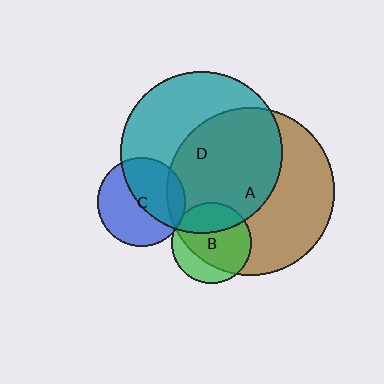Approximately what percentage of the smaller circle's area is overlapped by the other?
Approximately 15%.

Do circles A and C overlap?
Yes.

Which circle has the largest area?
Circle A (brown).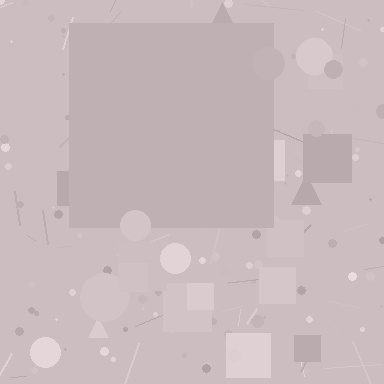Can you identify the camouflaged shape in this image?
The camouflaged shape is a square.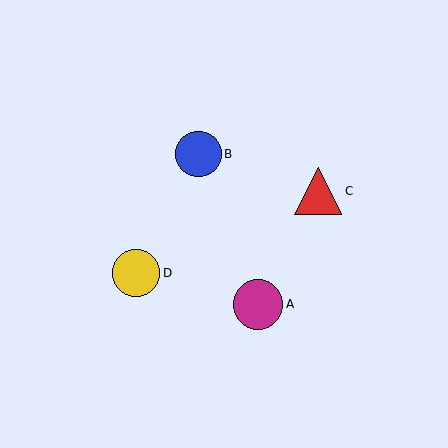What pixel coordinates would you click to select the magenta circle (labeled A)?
Click at (258, 304) to select the magenta circle A.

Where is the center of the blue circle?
The center of the blue circle is at (198, 154).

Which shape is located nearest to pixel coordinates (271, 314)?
The magenta circle (labeled A) at (258, 304) is nearest to that location.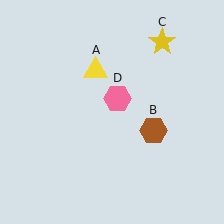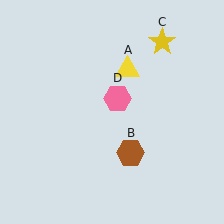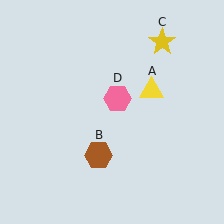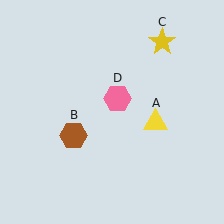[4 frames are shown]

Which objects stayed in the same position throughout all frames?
Yellow star (object C) and pink hexagon (object D) remained stationary.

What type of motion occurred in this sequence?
The yellow triangle (object A), brown hexagon (object B) rotated clockwise around the center of the scene.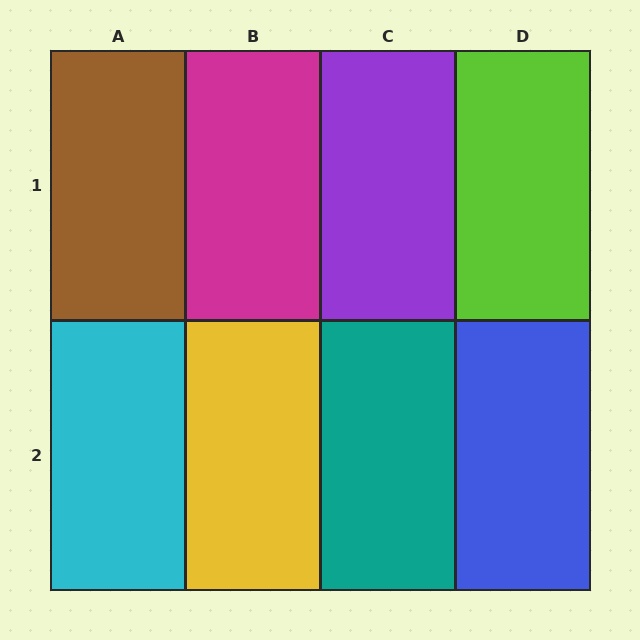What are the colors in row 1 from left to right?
Brown, magenta, purple, lime.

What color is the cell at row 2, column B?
Yellow.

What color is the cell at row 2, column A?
Cyan.